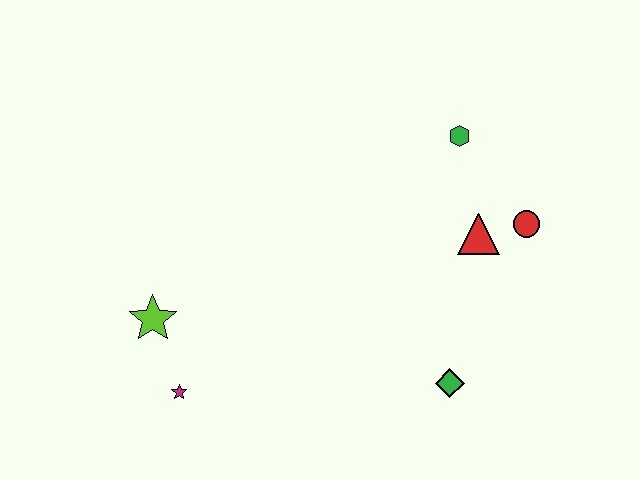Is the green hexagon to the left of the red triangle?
Yes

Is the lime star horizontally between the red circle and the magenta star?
No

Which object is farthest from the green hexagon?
The magenta star is farthest from the green hexagon.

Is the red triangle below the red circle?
Yes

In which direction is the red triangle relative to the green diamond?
The red triangle is above the green diamond.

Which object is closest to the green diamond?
The red triangle is closest to the green diamond.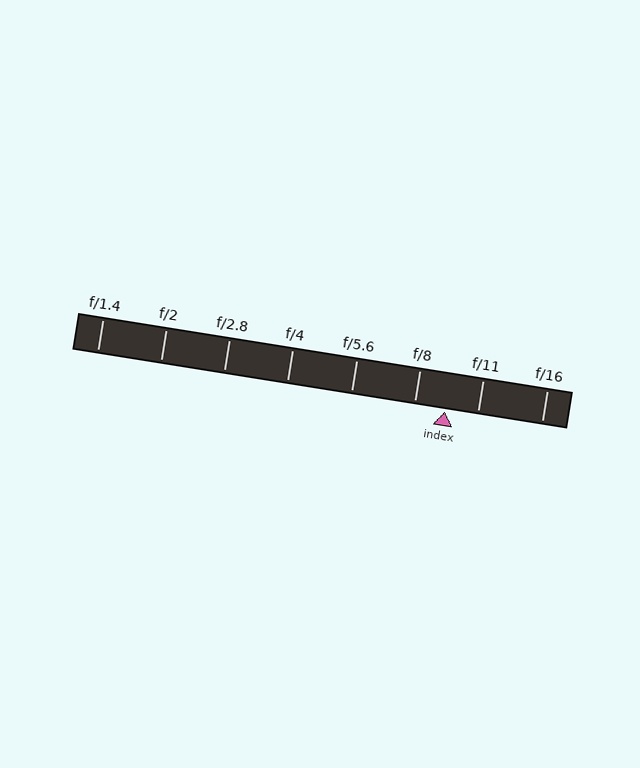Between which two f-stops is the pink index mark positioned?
The index mark is between f/8 and f/11.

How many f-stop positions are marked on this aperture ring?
There are 8 f-stop positions marked.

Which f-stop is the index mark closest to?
The index mark is closest to f/8.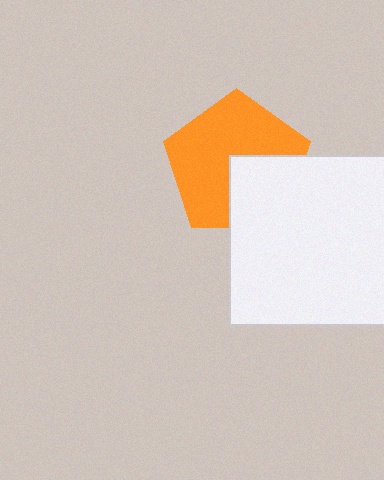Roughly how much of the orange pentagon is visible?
Most of it is visible (roughly 67%).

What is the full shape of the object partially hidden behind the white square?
The partially hidden object is an orange pentagon.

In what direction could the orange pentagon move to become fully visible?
The orange pentagon could move toward the upper-left. That would shift it out from behind the white square entirely.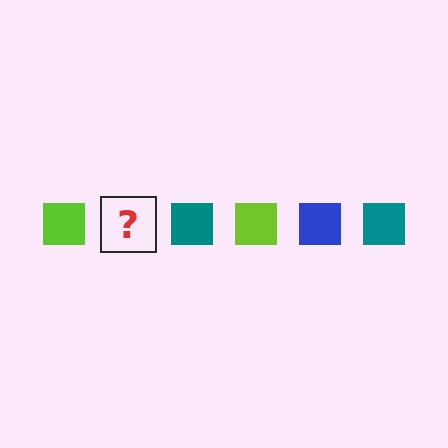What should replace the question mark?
The question mark should be replaced with a blue square.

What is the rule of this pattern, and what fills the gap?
The rule is that the pattern cycles through lime, blue, teal squares. The gap should be filled with a blue square.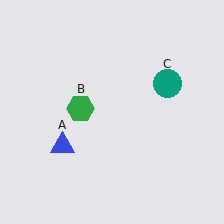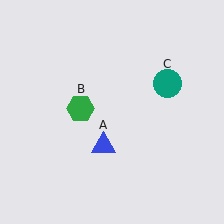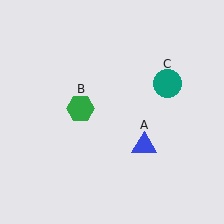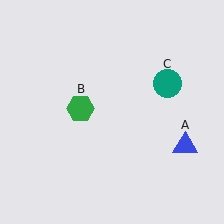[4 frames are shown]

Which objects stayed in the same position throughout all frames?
Green hexagon (object B) and teal circle (object C) remained stationary.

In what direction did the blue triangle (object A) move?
The blue triangle (object A) moved right.